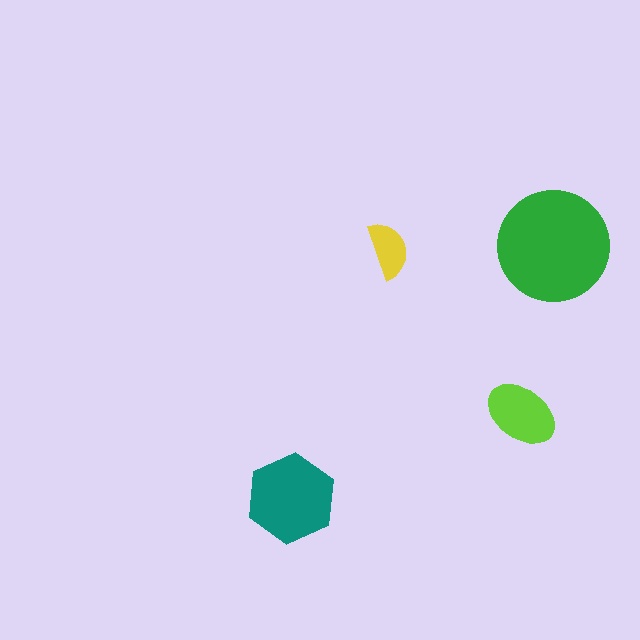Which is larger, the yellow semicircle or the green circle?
The green circle.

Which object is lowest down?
The teal hexagon is bottommost.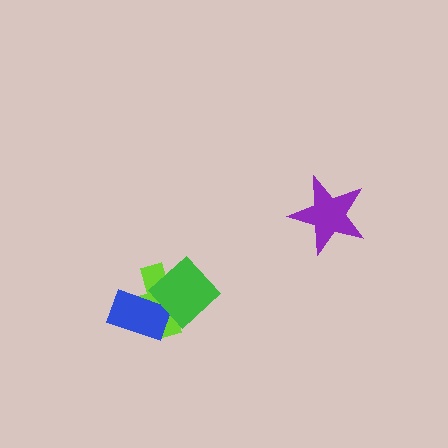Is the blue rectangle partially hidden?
Yes, it is partially covered by another shape.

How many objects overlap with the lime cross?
2 objects overlap with the lime cross.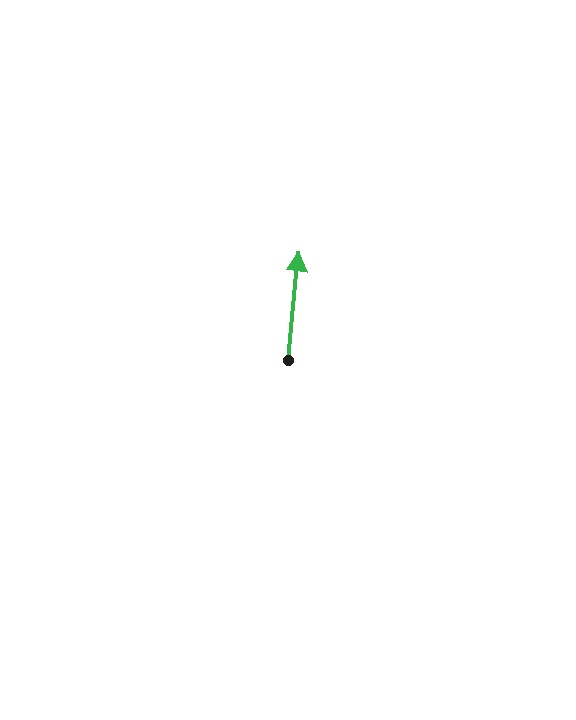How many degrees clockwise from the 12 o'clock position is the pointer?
Approximately 6 degrees.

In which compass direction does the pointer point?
North.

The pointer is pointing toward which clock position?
Roughly 12 o'clock.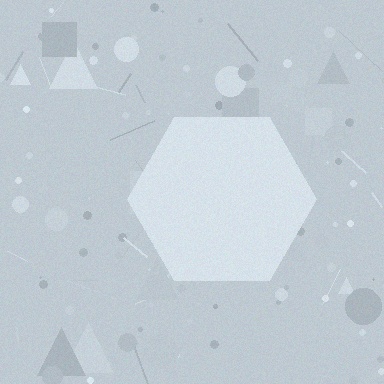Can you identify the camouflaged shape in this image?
The camouflaged shape is a hexagon.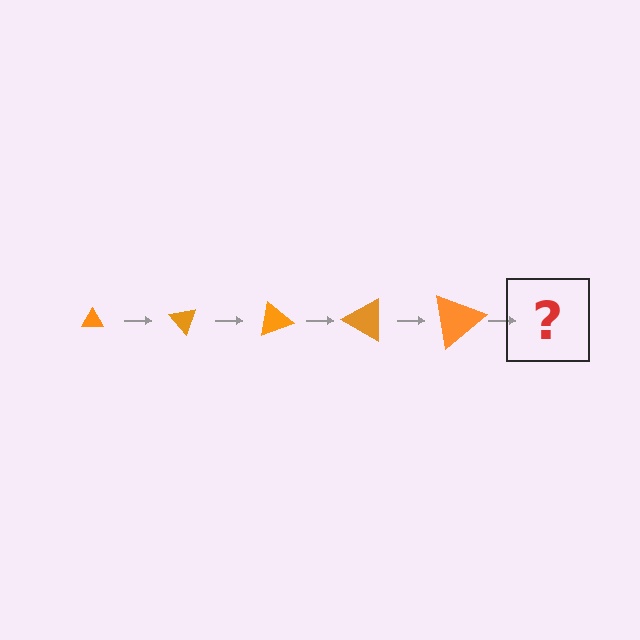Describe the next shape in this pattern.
It should be a triangle, larger than the previous one and rotated 250 degrees from the start.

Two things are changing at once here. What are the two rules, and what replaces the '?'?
The two rules are that the triangle grows larger each step and it rotates 50 degrees each step. The '?' should be a triangle, larger than the previous one and rotated 250 degrees from the start.